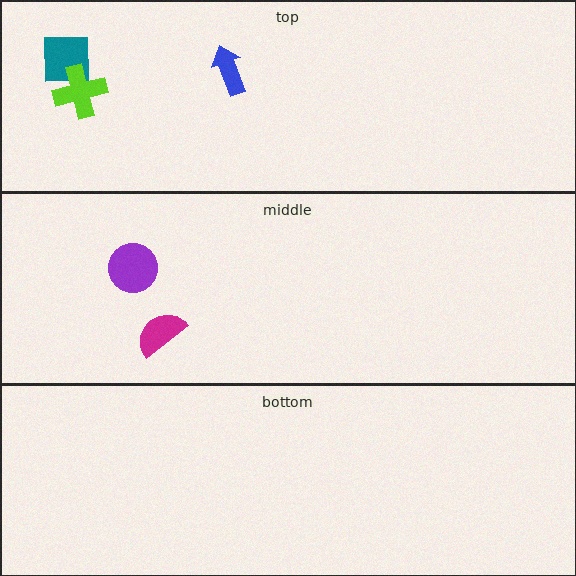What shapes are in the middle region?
The purple circle, the magenta semicircle.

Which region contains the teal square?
The top region.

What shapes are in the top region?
The teal square, the lime cross, the blue arrow.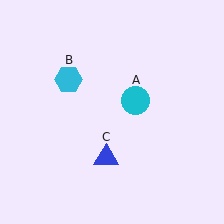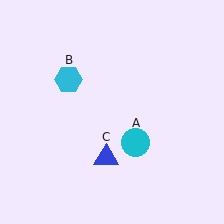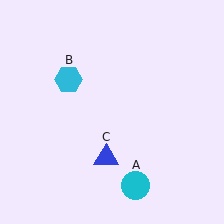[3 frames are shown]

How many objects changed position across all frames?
1 object changed position: cyan circle (object A).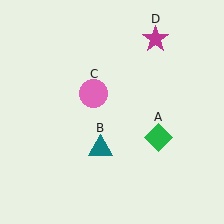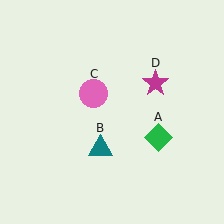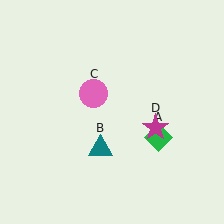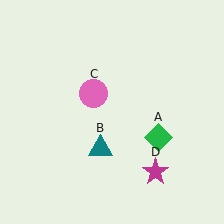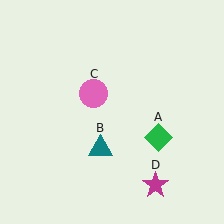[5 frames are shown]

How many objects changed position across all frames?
1 object changed position: magenta star (object D).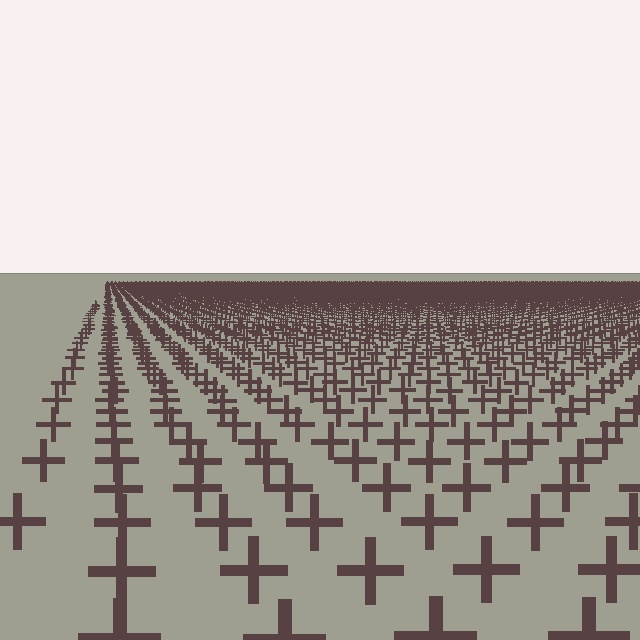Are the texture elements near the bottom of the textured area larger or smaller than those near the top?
Larger. Near the bottom, elements are closer to the viewer and appear at a bigger on-screen size.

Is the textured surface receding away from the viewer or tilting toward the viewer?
The surface is receding away from the viewer. Texture elements get smaller and denser toward the top.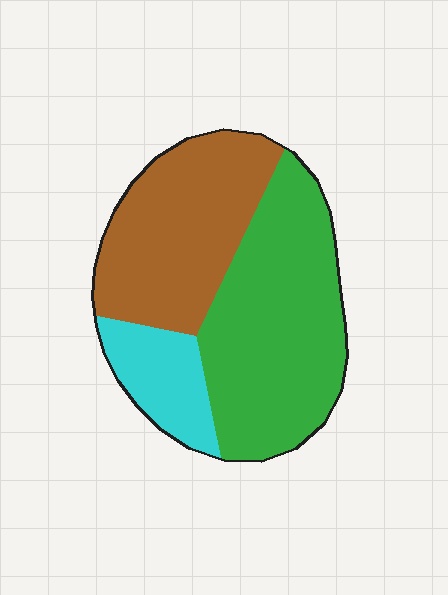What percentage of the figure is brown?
Brown takes up between a third and a half of the figure.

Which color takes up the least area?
Cyan, at roughly 15%.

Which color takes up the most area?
Green, at roughly 50%.